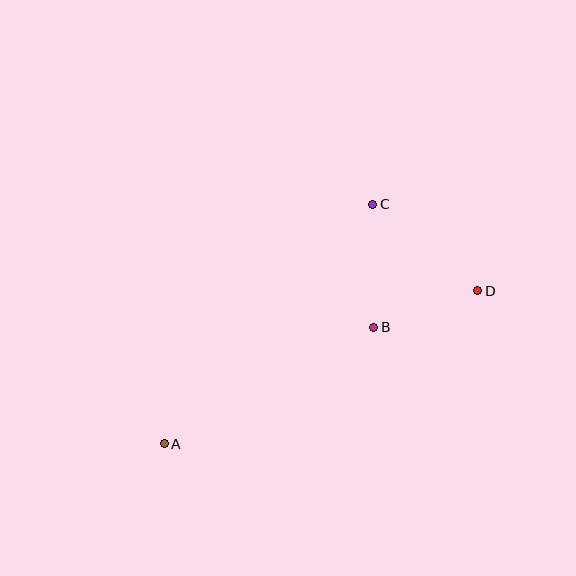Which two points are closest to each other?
Points B and D are closest to each other.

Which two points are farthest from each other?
Points A and D are farthest from each other.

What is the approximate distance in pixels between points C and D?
The distance between C and D is approximately 136 pixels.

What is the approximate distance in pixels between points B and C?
The distance between B and C is approximately 123 pixels.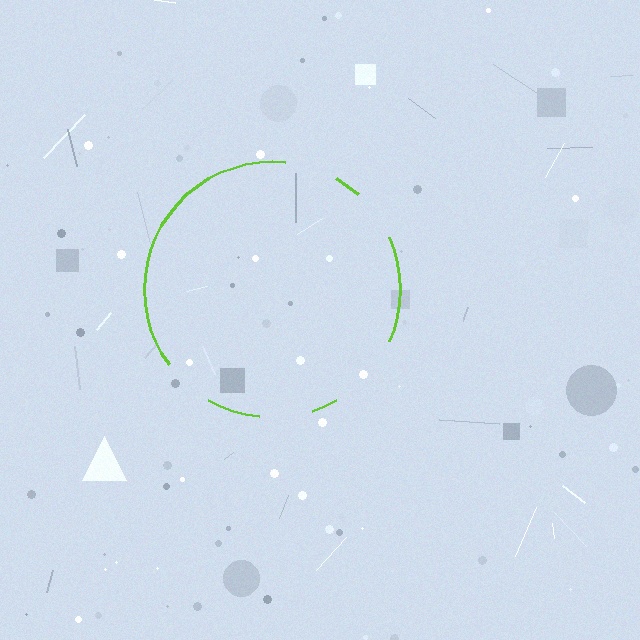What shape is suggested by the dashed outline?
The dashed outline suggests a circle.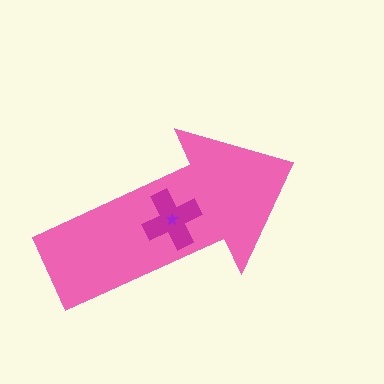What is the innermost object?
The purple star.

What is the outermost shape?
The pink arrow.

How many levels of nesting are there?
3.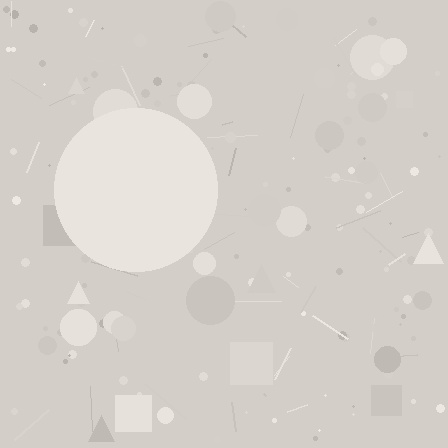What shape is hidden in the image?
A circle is hidden in the image.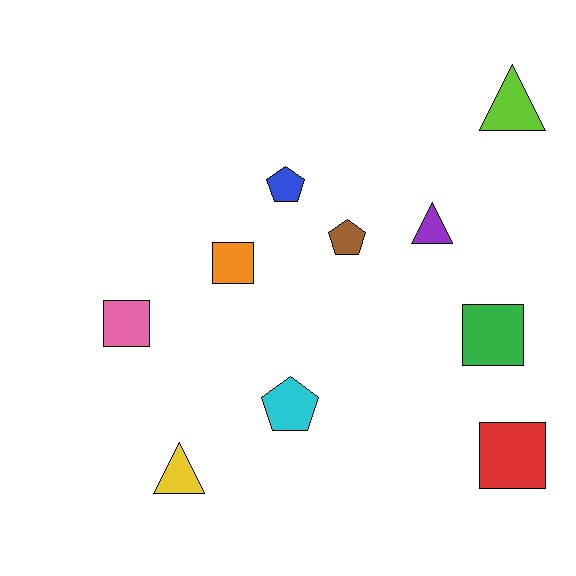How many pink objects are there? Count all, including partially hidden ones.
There is 1 pink object.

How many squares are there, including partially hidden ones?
There are 4 squares.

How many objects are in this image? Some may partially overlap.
There are 10 objects.